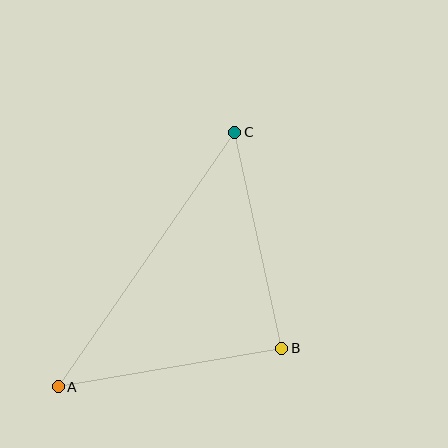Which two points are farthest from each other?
Points A and C are farthest from each other.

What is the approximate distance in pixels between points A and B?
The distance between A and B is approximately 226 pixels.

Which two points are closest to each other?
Points B and C are closest to each other.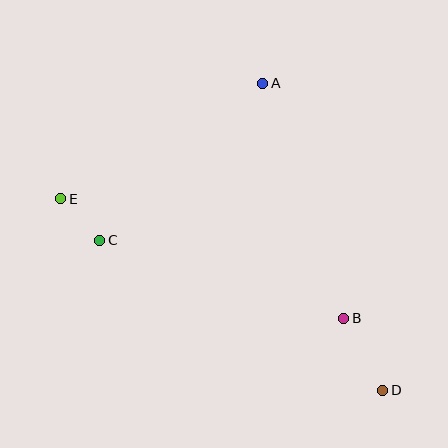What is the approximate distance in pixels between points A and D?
The distance between A and D is approximately 329 pixels.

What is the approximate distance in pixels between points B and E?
The distance between B and E is approximately 307 pixels.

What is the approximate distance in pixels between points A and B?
The distance between A and B is approximately 249 pixels.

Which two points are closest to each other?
Points C and E are closest to each other.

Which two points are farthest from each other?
Points D and E are farthest from each other.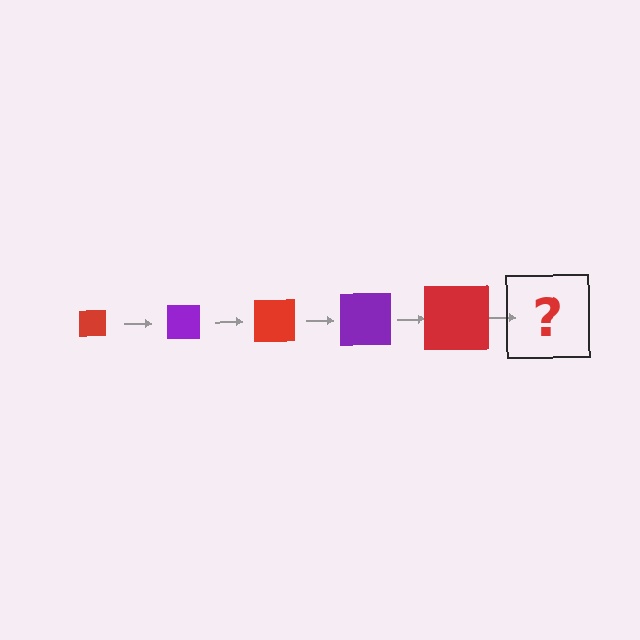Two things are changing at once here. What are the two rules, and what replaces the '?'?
The two rules are that the square grows larger each step and the color cycles through red and purple. The '?' should be a purple square, larger than the previous one.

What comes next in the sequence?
The next element should be a purple square, larger than the previous one.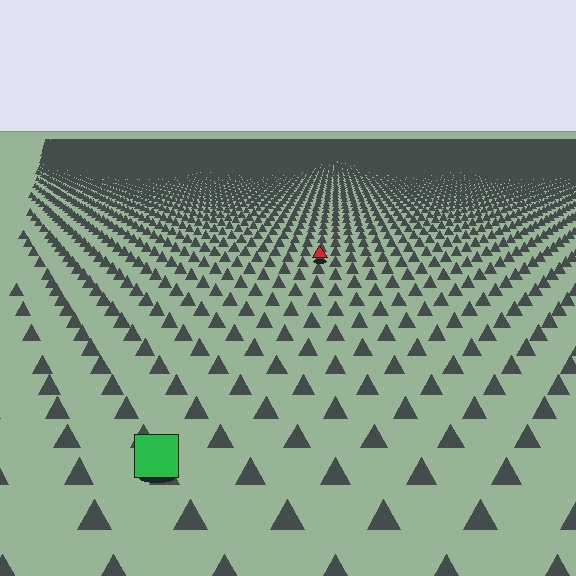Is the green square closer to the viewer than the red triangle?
Yes. The green square is closer — you can tell from the texture gradient: the ground texture is coarser near it.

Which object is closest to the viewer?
The green square is closest. The texture marks near it are larger and more spread out.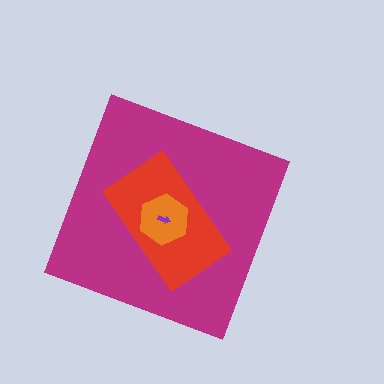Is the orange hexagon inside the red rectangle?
Yes.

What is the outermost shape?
The magenta diamond.